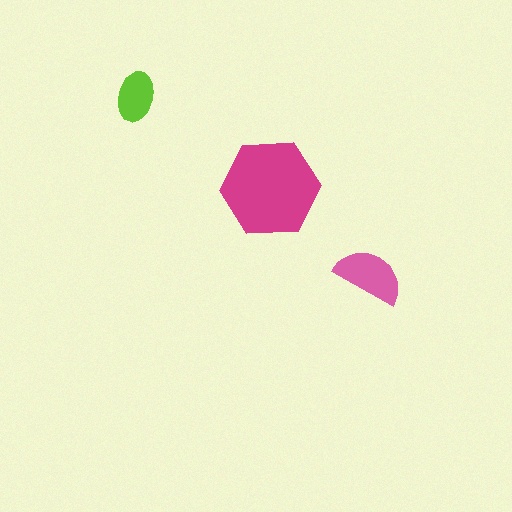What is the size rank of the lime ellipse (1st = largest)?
3rd.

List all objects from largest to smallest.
The magenta hexagon, the pink semicircle, the lime ellipse.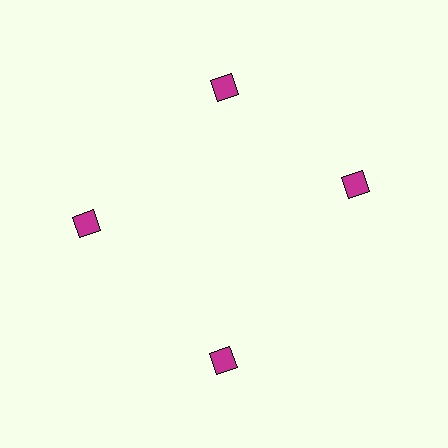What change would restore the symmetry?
The symmetry would be restored by rotating it back into even spacing with its neighbors so that all 4 squares sit at equal angles and equal distance from the center.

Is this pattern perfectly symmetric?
No. The 4 magenta squares are arranged in a ring, but one element near the 3 o'clock position is rotated out of alignment along the ring, breaking the 4-fold rotational symmetry.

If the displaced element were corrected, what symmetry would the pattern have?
It would have 4-fold rotational symmetry — the pattern would map onto itself every 90 degrees.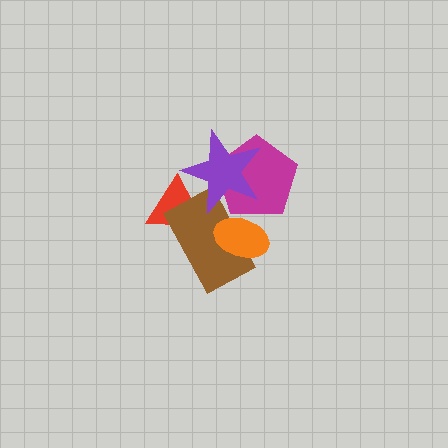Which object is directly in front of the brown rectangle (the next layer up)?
The orange ellipse is directly in front of the brown rectangle.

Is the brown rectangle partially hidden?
Yes, it is partially covered by another shape.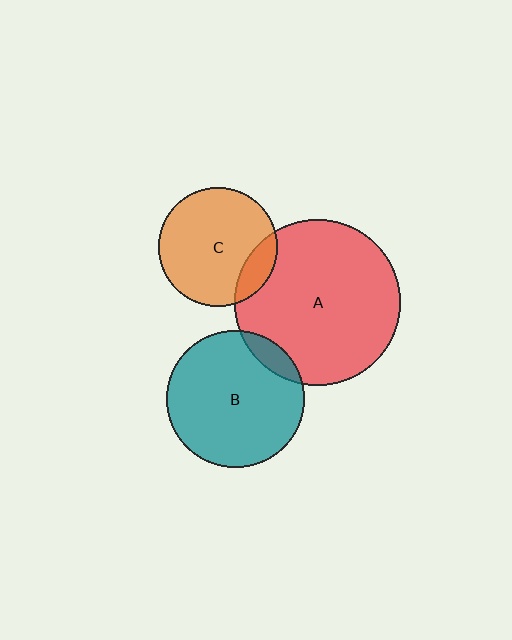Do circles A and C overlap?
Yes.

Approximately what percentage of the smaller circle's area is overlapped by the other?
Approximately 15%.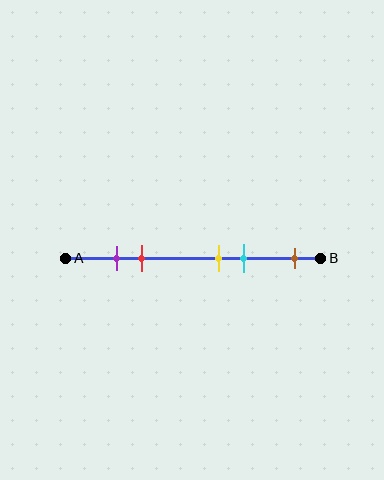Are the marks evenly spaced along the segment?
No, the marks are not evenly spaced.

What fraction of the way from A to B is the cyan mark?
The cyan mark is approximately 70% (0.7) of the way from A to B.